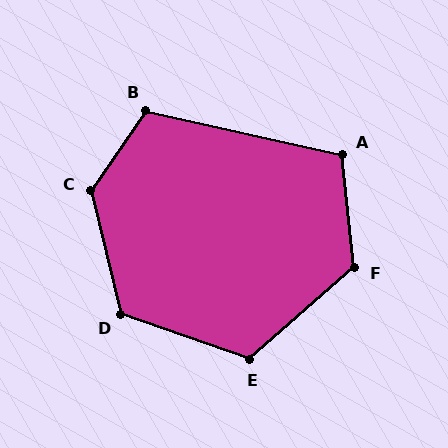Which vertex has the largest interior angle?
C, at approximately 132 degrees.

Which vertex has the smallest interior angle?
A, at approximately 108 degrees.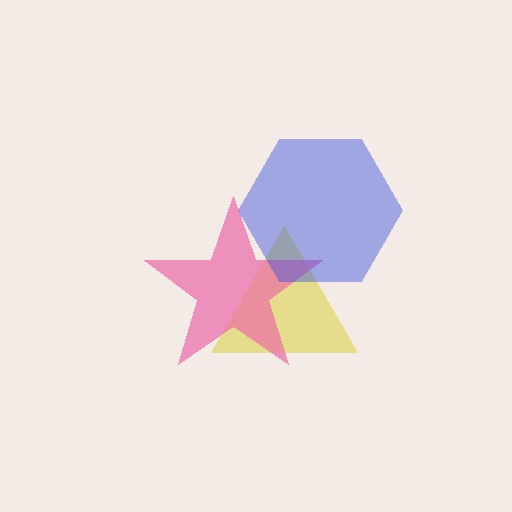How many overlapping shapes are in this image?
There are 3 overlapping shapes in the image.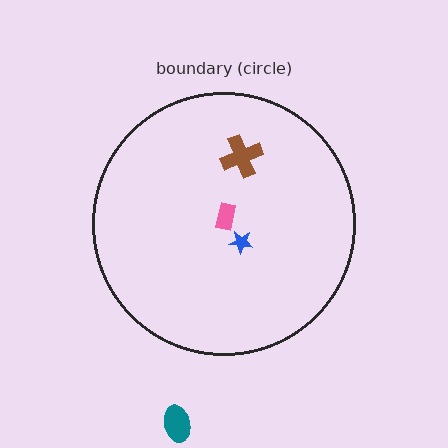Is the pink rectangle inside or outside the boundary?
Inside.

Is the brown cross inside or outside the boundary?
Inside.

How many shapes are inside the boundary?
3 inside, 1 outside.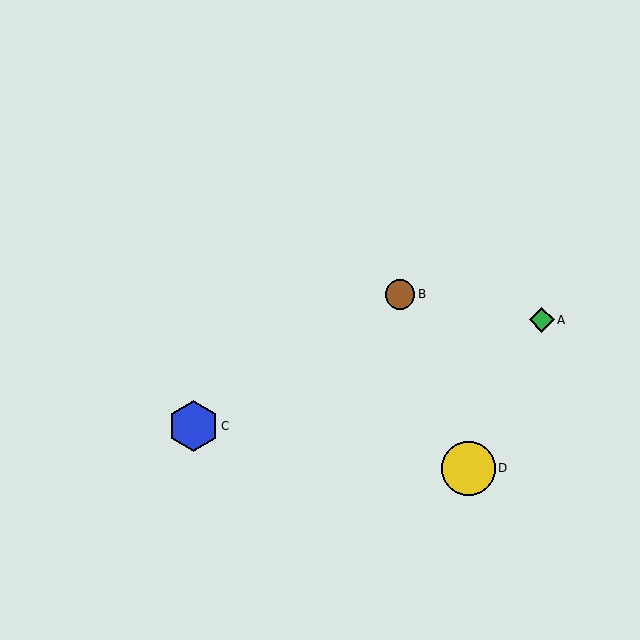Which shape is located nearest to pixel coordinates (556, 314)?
The green diamond (labeled A) at (542, 320) is nearest to that location.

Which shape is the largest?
The yellow circle (labeled D) is the largest.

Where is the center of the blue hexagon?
The center of the blue hexagon is at (193, 426).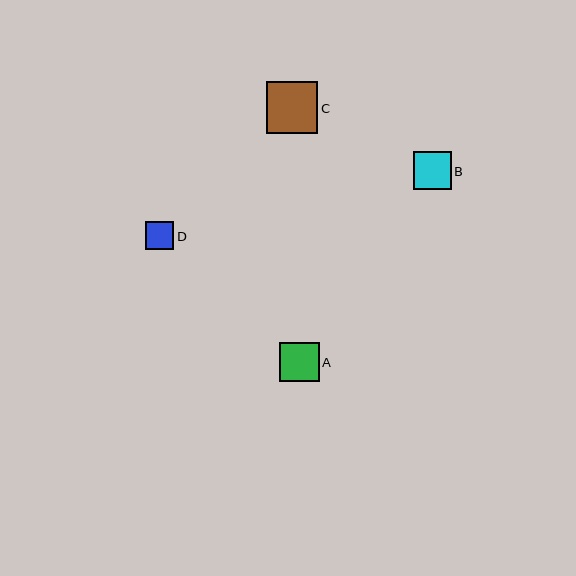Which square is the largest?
Square C is the largest with a size of approximately 51 pixels.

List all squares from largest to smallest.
From largest to smallest: C, A, B, D.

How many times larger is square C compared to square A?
Square C is approximately 1.3 times the size of square A.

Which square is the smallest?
Square D is the smallest with a size of approximately 28 pixels.